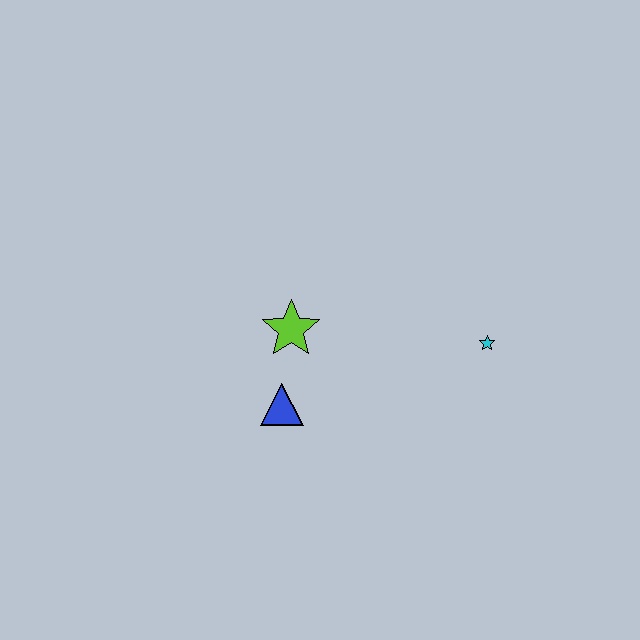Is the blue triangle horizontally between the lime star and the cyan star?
No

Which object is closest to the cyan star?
The lime star is closest to the cyan star.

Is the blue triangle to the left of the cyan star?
Yes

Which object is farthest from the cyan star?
The blue triangle is farthest from the cyan star.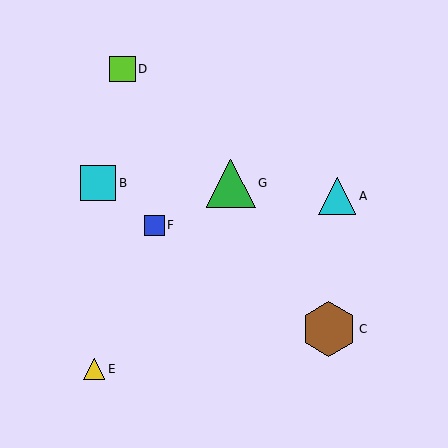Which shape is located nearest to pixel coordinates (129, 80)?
The lime square (labeled D) at (123, 69) is nearest to that location.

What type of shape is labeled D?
Shape D is a lime square.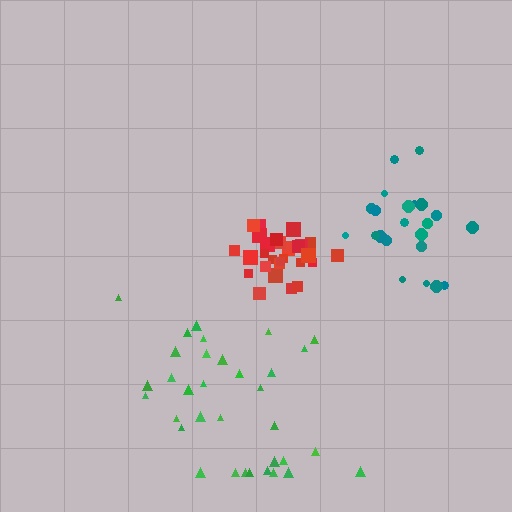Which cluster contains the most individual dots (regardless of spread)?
Green (34).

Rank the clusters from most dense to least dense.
red, teal, green.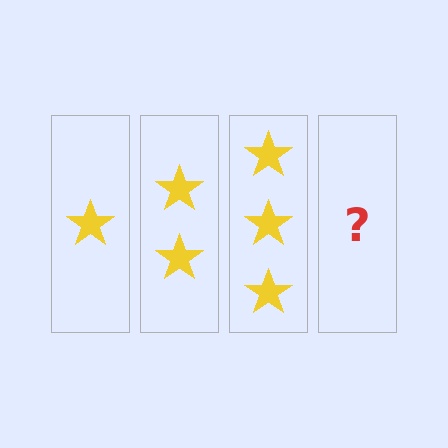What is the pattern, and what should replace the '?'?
The pattern is that each step adds one more star. The '?' should be 4 stars.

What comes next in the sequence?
The next element should be 4 stars.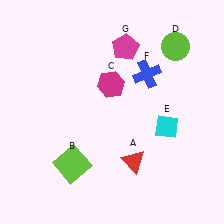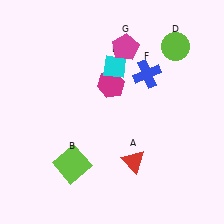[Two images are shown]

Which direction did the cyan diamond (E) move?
The cyan diamond (E) moved up.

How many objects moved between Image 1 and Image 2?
1 object moved between the two images.